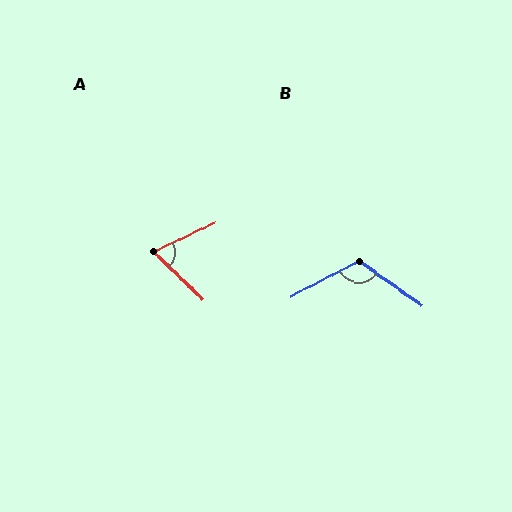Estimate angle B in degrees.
Approximately 117 degrees.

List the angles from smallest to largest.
A (68°), B (117°).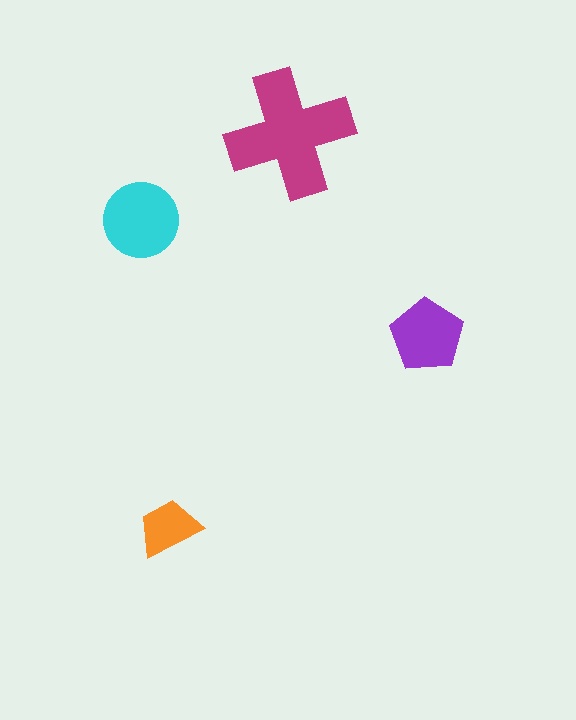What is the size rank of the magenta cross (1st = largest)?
1st.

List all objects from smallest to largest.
The orange trapezoid, the purple pentagon, the cyan circle, the magenta cross.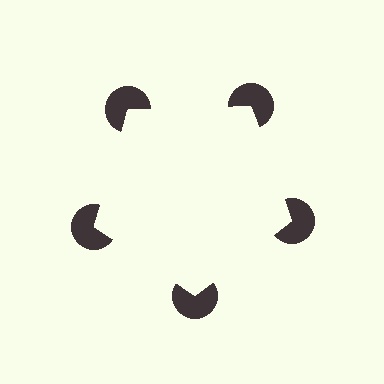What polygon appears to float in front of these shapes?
An illusory pentagon — its edges are inferred from the aligned wedge cuts in the pac-man discs, not physically drawn.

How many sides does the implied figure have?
5 sides.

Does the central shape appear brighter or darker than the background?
It typically appears slightly brighter than the background, even though no actual brightness change is drawn.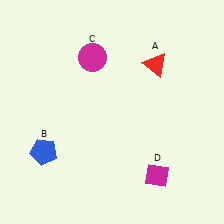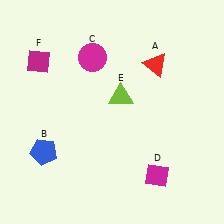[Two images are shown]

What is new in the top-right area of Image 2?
A lime triangle (E) was added in the top-right area of Image 2.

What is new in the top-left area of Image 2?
A magenta diamond (F) was added in the top-left area of Image 2.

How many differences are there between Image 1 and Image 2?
There are 2 differences between the two images.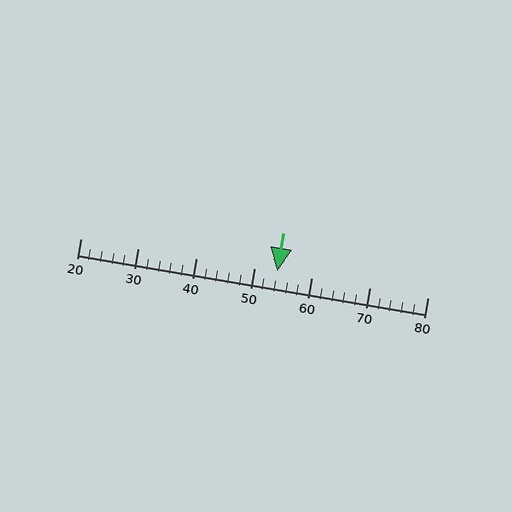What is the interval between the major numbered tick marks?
The major tick marks are spaced 10 units apart.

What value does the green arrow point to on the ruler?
The green arrow points to approximately 54.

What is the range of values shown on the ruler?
The ruler shows values from 20 to 80.